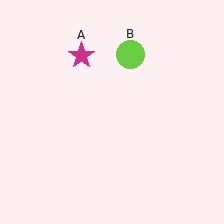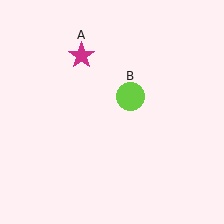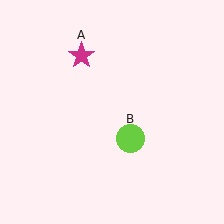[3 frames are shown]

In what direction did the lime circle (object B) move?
The lime circle (object B) moved down.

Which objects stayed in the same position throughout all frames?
Magenta star (object A) remained stationary.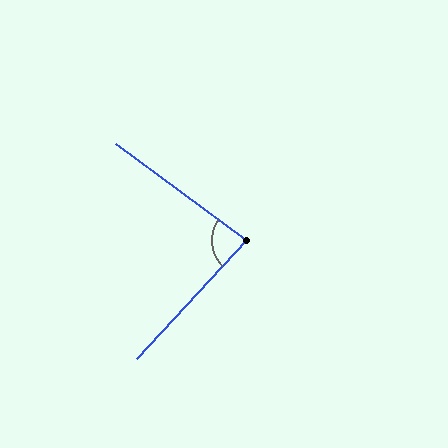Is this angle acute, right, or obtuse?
It is acute.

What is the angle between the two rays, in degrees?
Approximately 83 degrees.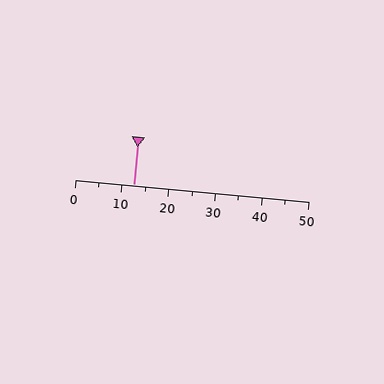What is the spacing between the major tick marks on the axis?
The major ticks are spaced 10 apart.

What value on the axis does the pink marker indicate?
The marker indicates approximately 12.5.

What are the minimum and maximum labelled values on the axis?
The axis runs from 0 to 50.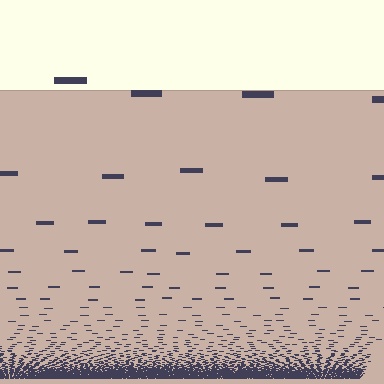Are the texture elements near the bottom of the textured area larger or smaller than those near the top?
Smaller. The gradient is inverted — elements near the bottom are smaller and denser.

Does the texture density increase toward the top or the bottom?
Density increases toward the bottom.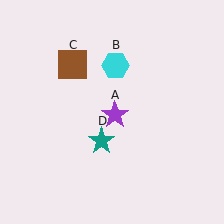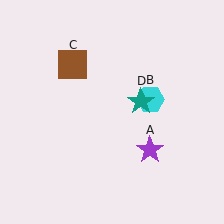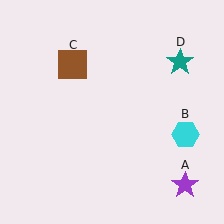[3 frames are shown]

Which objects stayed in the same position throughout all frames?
Brown square (object C) remained stationary.